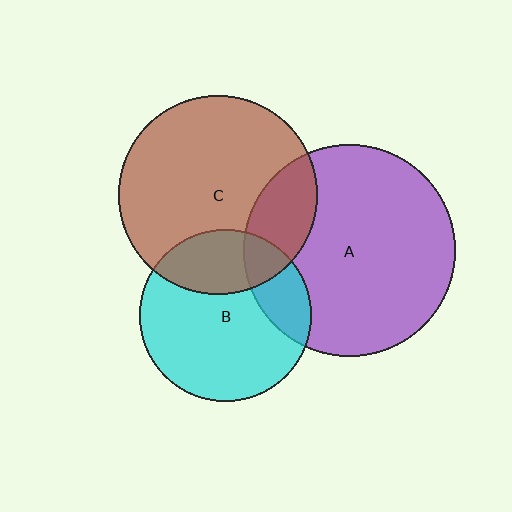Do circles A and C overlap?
Yes.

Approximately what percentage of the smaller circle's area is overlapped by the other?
Approximately 20%.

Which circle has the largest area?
Circle A (purple).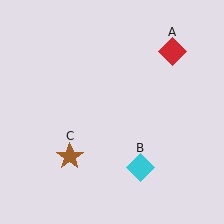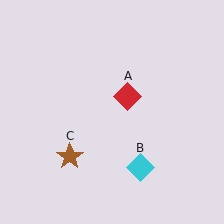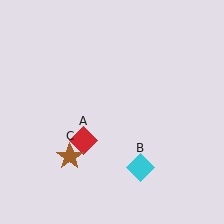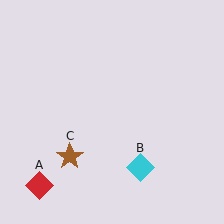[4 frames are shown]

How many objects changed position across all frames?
1 object changed position: red diamond (object A).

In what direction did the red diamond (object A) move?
The red diamond (object A) moved down and to the left.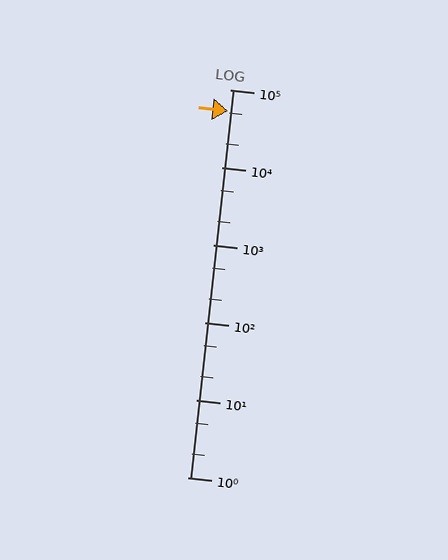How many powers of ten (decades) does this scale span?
The scale spans 5 decades, from 1 to 100000.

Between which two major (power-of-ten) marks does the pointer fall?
The pointer is between 10000 and 100000.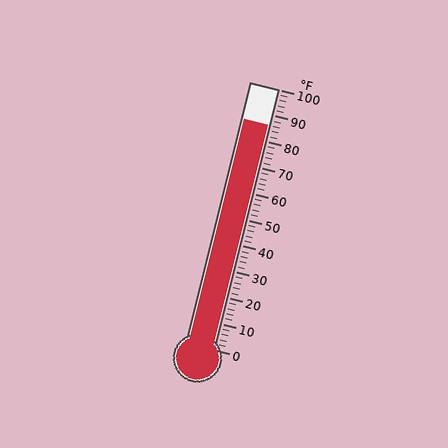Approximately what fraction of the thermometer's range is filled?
The thermometer is filled to approximately 85% of its range.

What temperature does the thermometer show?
The thermometer shows approximately 86°F.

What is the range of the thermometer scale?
The thermometer scale ranges from 0°F to 100°F.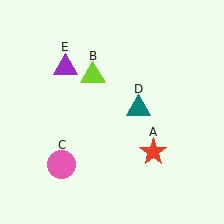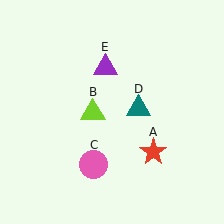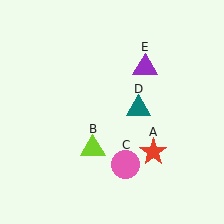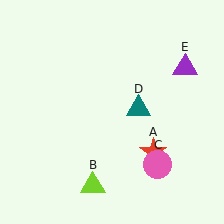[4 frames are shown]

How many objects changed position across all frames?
3 objects changed position: lime triangle (object B), pink circle (object C), purple triangle (object E).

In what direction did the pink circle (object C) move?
The pink circle (object C) moved right.